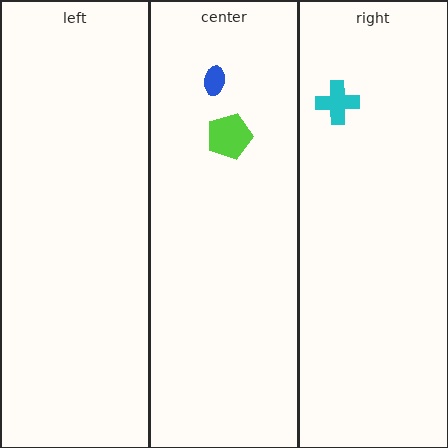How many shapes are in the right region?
1.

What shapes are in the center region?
The lime pentagon, the blue ellipse.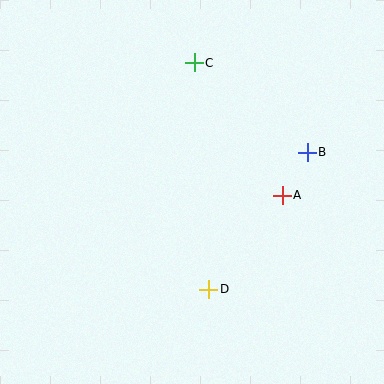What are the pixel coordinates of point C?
Point C is at (194, 63).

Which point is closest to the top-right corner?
Point B is closest to the top-right corner.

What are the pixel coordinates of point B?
Point B is at (307, 152).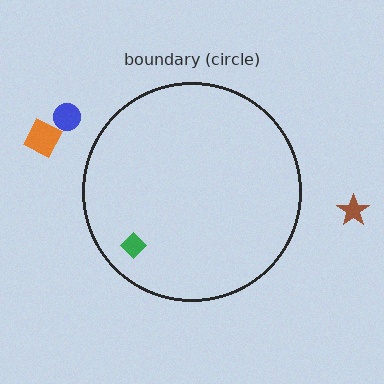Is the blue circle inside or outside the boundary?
Outside.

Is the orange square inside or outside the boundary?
Outside.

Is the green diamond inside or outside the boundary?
Inside.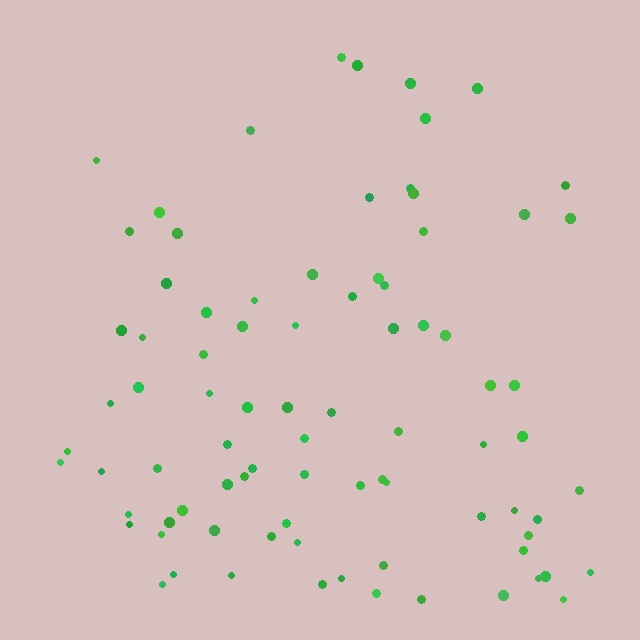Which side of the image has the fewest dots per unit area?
The top.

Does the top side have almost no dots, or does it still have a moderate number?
Still a moderate number, just noticeably fewer than the bottom.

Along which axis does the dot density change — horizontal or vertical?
Vertical.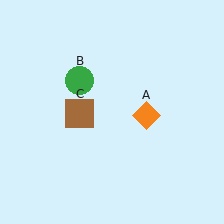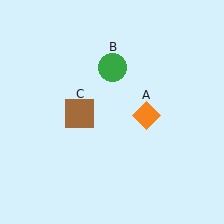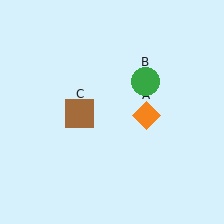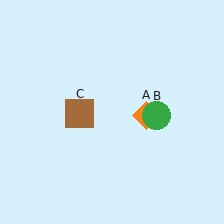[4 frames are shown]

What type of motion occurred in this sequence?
The green circle (object B) rotated clockwise around the center of the scene.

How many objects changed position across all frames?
1 object changed position: green circle (object B).